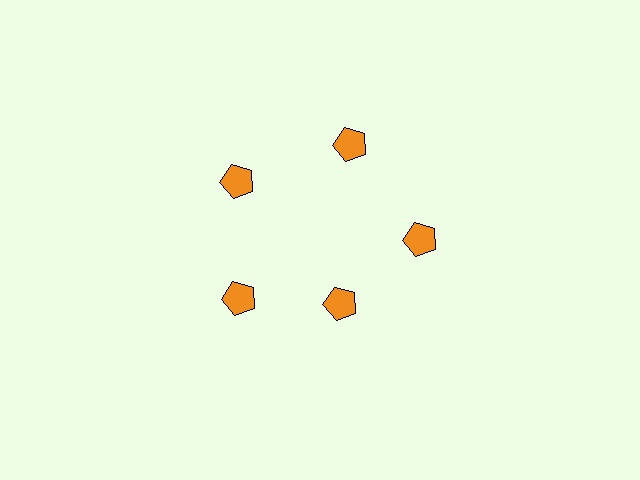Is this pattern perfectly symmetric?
No. The 5 orange pentagons are arranged in a ring, but one element near the 5 o'clock position is pulled inward toward the center, breaking the 5-fold rotational symmetry.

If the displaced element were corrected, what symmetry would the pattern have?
It would have 5-fold rotational symmetry — the pattern would map onto itself every 72 degrees.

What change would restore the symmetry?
The symmetry would be restored by moving it outward, back onto the ring so that all 5 pentagons sit at equal angles and equal distance from the center.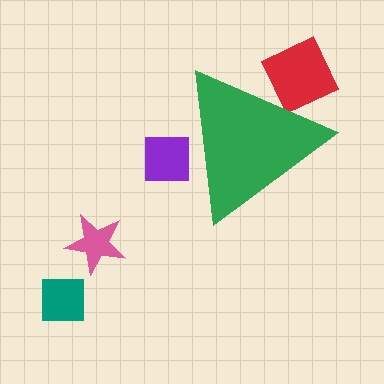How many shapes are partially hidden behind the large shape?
2 shapes are partially hidden.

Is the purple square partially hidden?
Yes, the purple square is partially hidden behind the green triangle.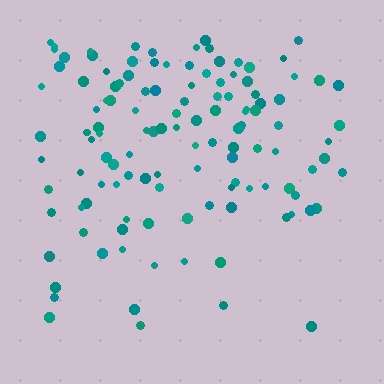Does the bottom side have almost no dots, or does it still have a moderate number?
Still a moderate number, just noticeably fewer than the top.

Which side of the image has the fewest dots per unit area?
The bottom.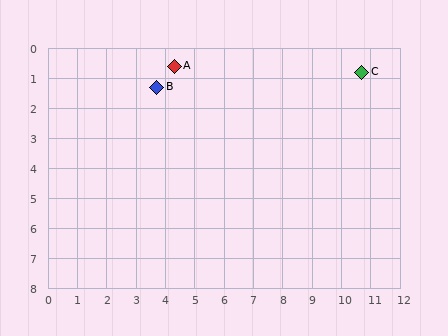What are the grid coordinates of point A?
Point A is at approximately (4.3, 0.6).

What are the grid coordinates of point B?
Point B is at approximately (3.7, 1.3).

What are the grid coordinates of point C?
Point C is at approximately (10.7, 0.8).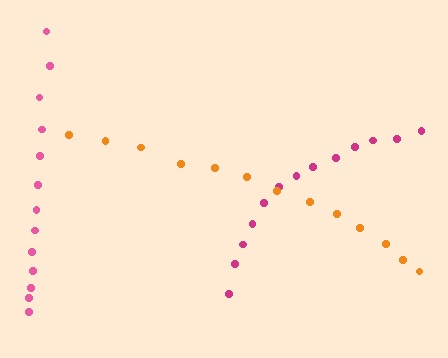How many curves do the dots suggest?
There are 3 distinct paths.